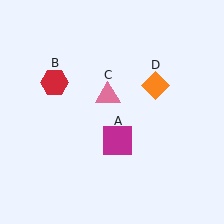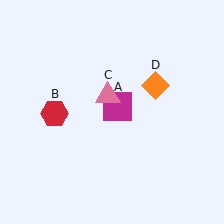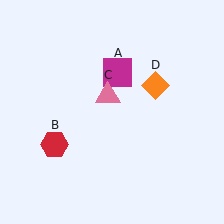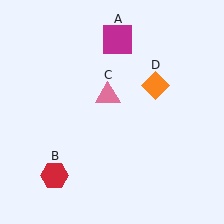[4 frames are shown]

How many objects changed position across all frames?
2 objects changed position: magenta square (object A), red hexagon (object B).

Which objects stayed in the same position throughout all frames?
Pink triangle (object C) and orange diamond (object D) remained stationary.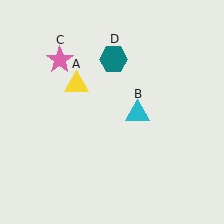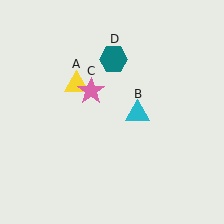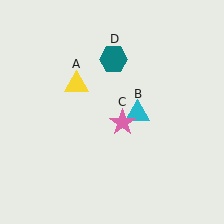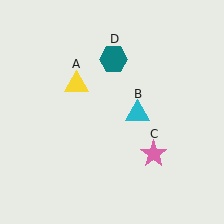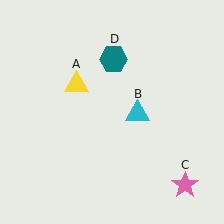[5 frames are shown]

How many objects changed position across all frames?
1 object changed position: pink star (object C).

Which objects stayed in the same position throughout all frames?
Yellow triangle (object A) and cyan triangle (object B) and teal hexagon (object D) remained stationary.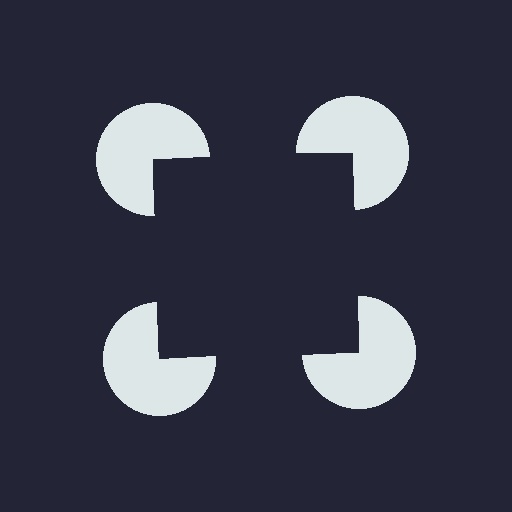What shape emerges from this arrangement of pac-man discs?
An illusory square — its edges are inferred from the aligned wedge cuts in the pac-man discs, not physically drawn.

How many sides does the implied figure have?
4 sides.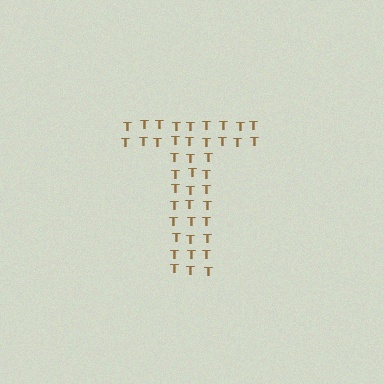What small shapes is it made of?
It is made of small letter T's.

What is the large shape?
The large shape is the letter T.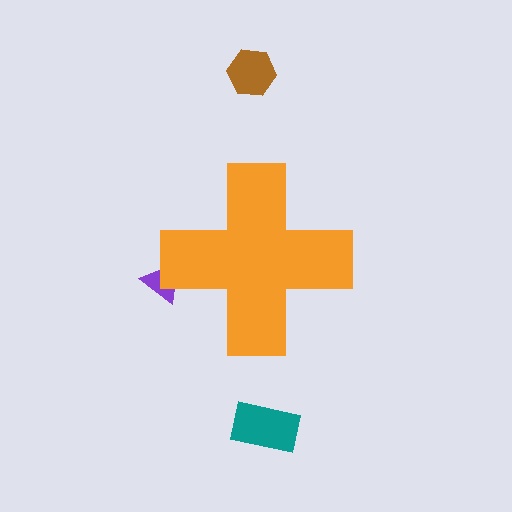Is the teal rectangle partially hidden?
No, the teal rectangle is fully visible.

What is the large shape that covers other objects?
An orange cross.